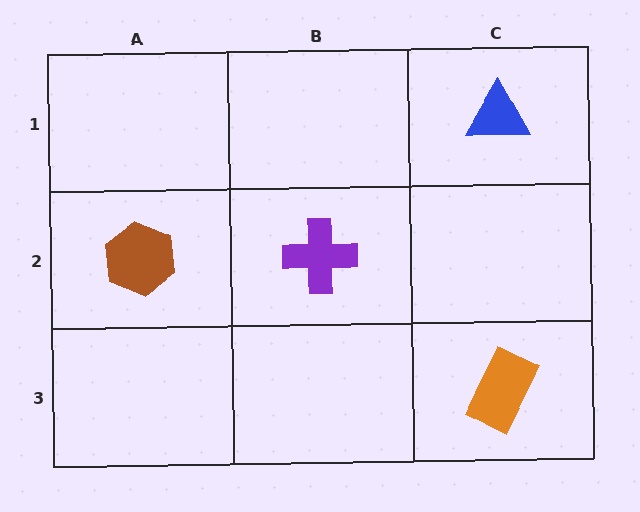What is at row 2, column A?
A brown hexagon.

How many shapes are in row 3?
1 shape.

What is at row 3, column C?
An orange rectangle.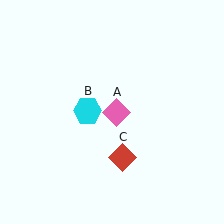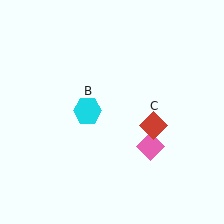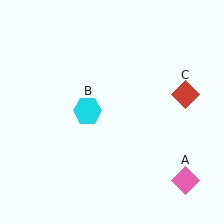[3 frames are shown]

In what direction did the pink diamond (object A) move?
The pink diamond (object A) moved down and to the right.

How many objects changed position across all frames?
2 objects changed position: pink diamond (object A), red diamond (object C).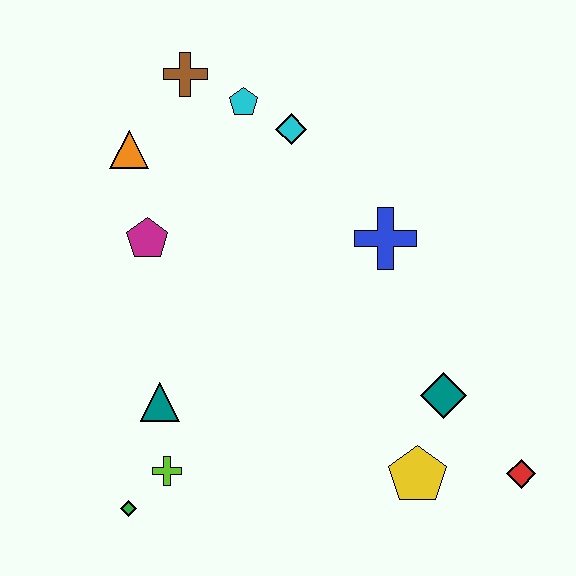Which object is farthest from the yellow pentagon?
The brown cross is farthest from the yellow pentagon.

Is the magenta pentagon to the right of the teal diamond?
No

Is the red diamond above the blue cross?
No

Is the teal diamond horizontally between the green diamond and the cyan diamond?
No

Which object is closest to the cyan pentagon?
The cyan diamond is closest to the cyan pentagon.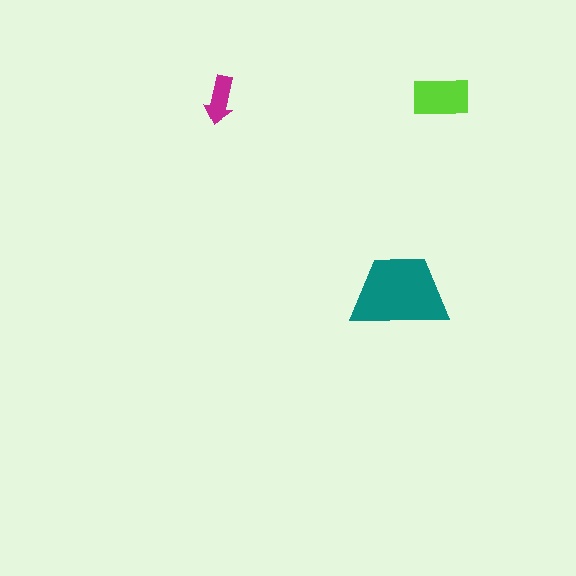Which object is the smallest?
The magenta arrow.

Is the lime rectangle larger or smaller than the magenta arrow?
Larger.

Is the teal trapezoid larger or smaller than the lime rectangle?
Larger.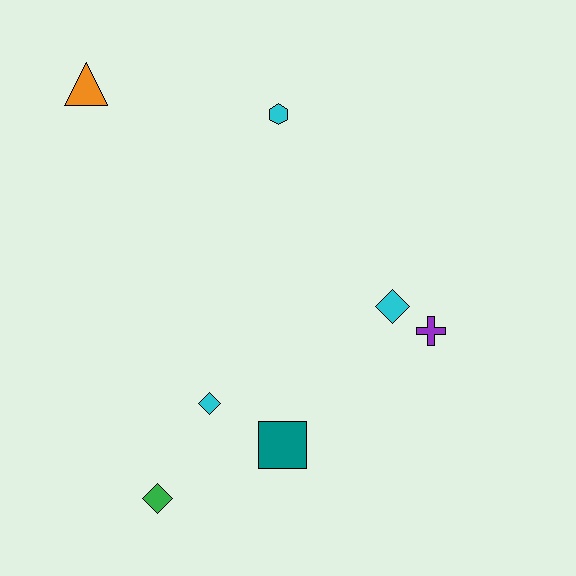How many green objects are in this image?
There is 1 green object.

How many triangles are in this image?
There is 1 triangle.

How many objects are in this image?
There are 7 objects.